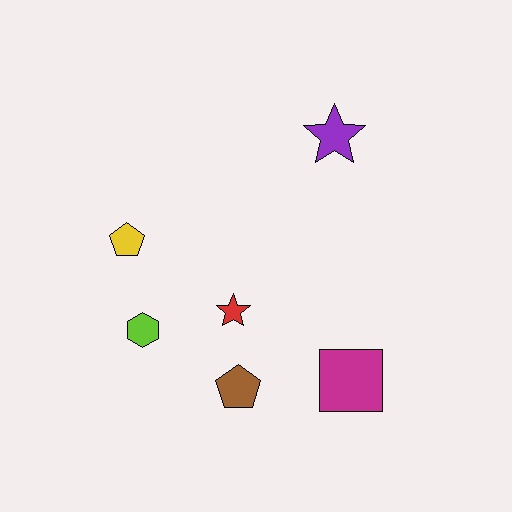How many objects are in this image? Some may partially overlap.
There are 6 objects.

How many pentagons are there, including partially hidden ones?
There are 2 pentagons.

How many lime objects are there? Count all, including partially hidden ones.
There is 1 lime object.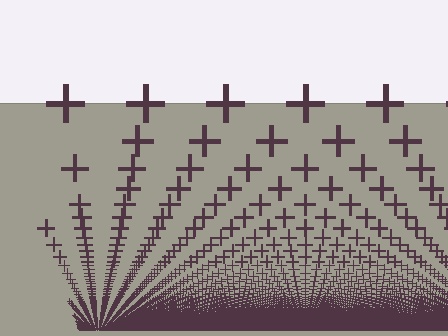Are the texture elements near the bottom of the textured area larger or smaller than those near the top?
Smaller. The gradient is inverted — elements near the bottom are smaller and denser.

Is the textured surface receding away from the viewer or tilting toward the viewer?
The surface appears to tilt toward the viewer. Texture elements get larger and sparser toward the top.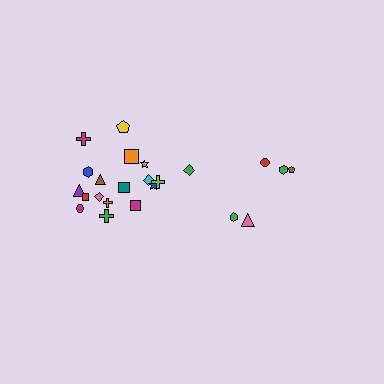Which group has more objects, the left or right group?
The left group.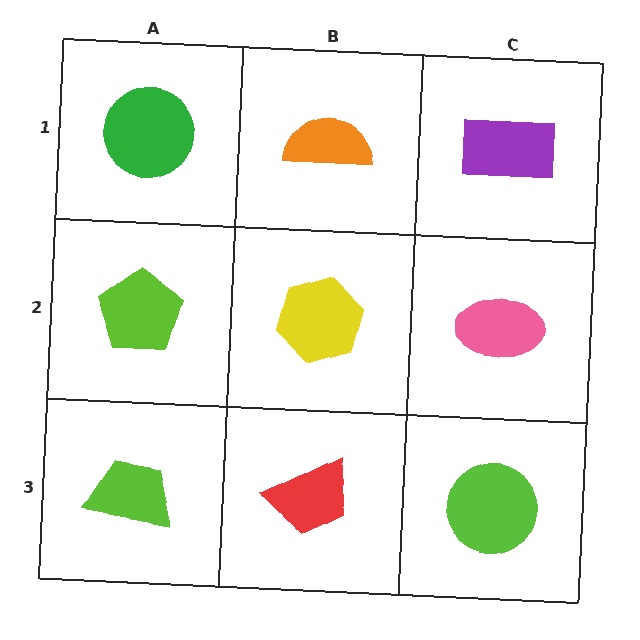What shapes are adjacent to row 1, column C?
A pink ellipse (row 2, column C), an orange semicircle (row 1, column B).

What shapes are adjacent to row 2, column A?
A green circle (row 1, column A), a lime trapezoid (row 3, column A), a yellow hexagon (row 2, column B).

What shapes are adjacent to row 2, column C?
A purple rectangle (row 1, column C), a lime circle (row 3, column C), a yellow hexagon (row 2, column B).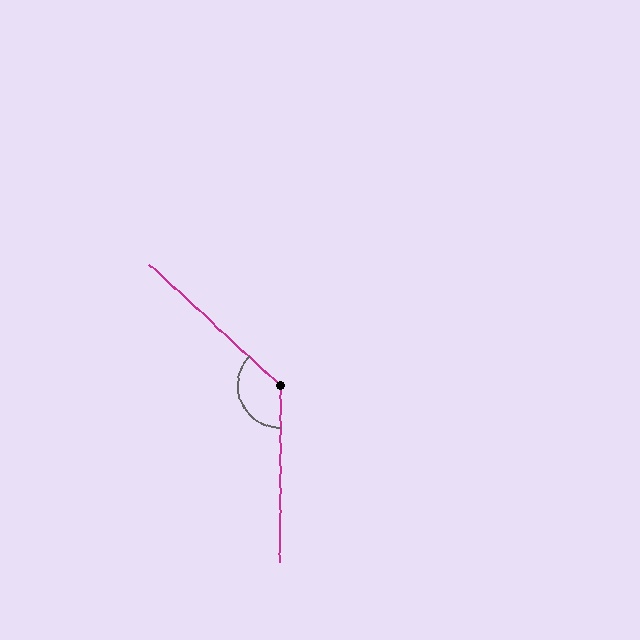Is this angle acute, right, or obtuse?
It is obtuse.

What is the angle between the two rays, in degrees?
Approximately 132 degrees.